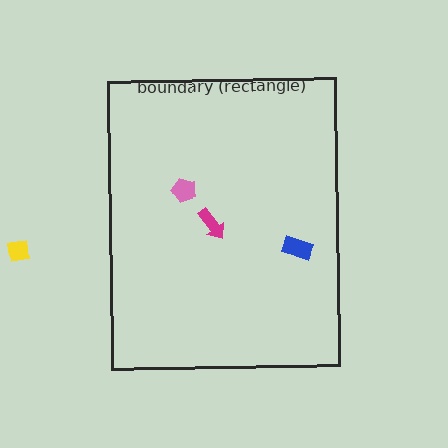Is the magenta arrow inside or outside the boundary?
Inside.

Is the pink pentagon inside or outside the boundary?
Inside.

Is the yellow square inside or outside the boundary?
Outside.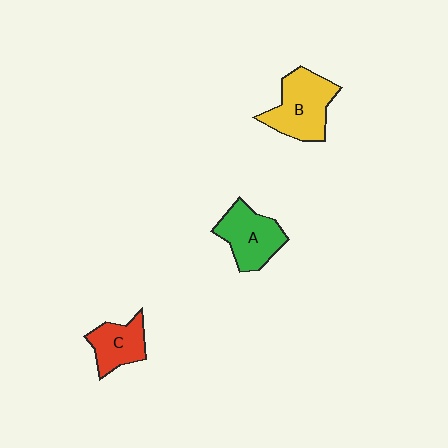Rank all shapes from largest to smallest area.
From largest to smallest: B (yellow), A (green), C (red).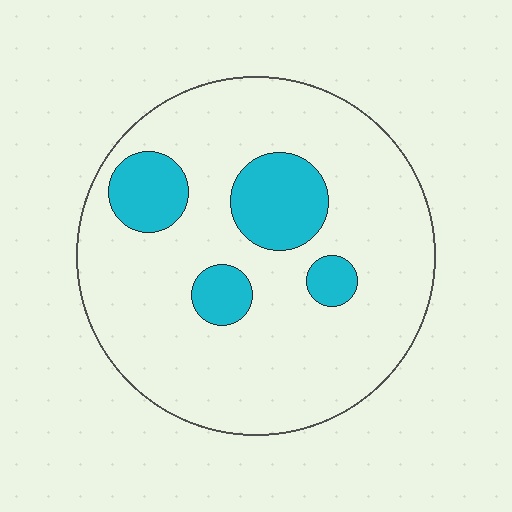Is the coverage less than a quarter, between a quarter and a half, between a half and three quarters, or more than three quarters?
Less than a quarter.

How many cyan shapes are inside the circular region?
4.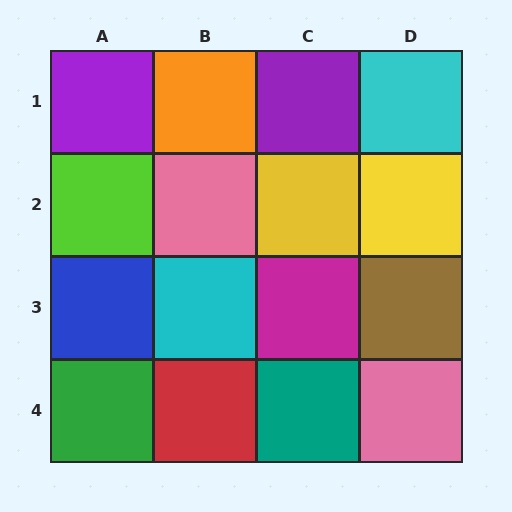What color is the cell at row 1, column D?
Cyan.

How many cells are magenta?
1 cell is magenta.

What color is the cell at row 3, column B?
Cyan.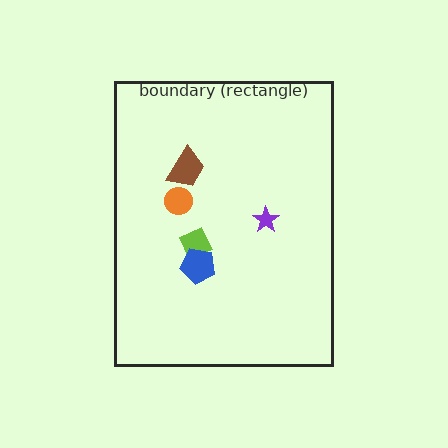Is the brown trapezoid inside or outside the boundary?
Inside.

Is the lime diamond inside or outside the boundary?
Inside.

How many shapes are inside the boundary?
5 inside, 0 outside.